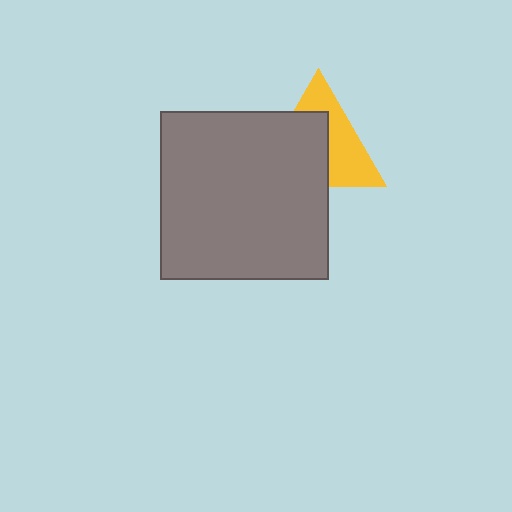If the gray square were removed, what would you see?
You would see the complete yellow triangle.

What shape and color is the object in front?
The object in front is a gray square.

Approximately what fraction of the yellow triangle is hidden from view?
Roughly 53% of the yellow triangle is hidden behind the gray square.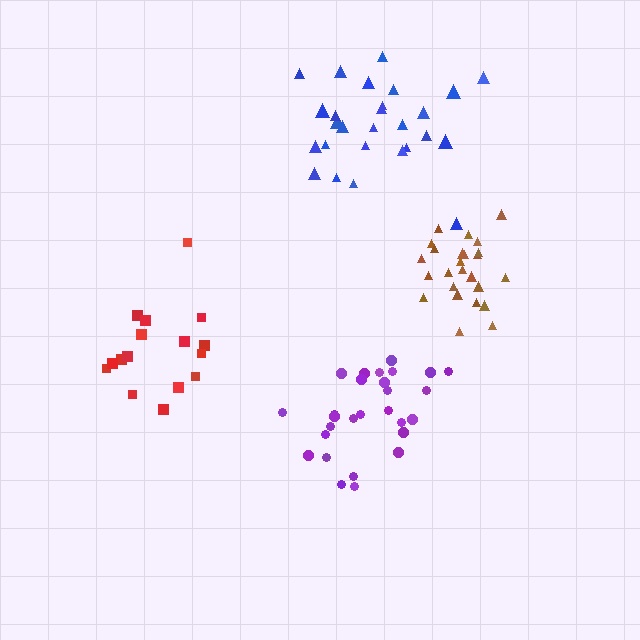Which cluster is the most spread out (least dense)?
Red.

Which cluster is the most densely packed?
Brown.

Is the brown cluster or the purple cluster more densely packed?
Brown.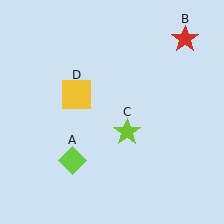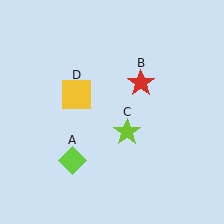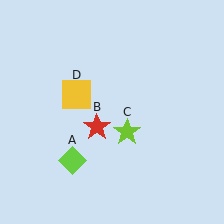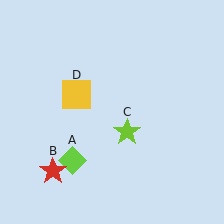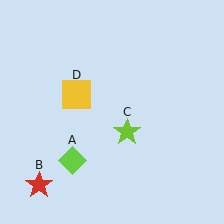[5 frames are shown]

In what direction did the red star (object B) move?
The red star (object B) moved down and to the left.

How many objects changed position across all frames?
1 object changed position: red star (object B).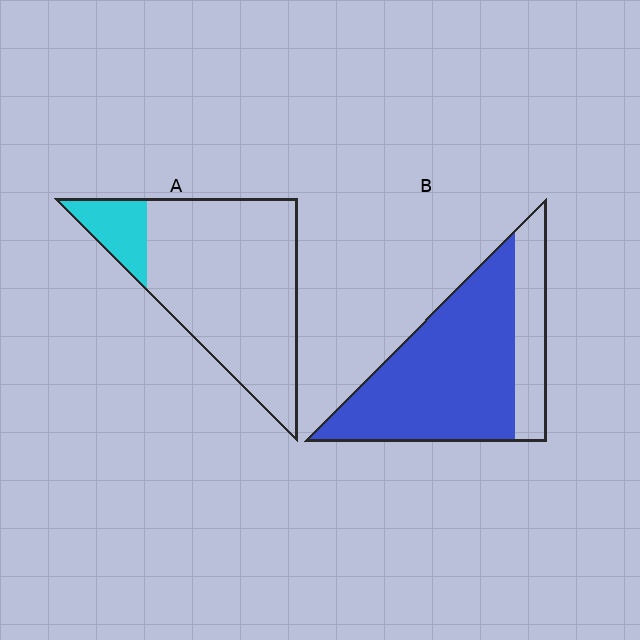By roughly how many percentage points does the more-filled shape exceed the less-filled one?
By roughly 60 percentage points (B over A).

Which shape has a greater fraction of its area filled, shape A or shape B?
Shape B.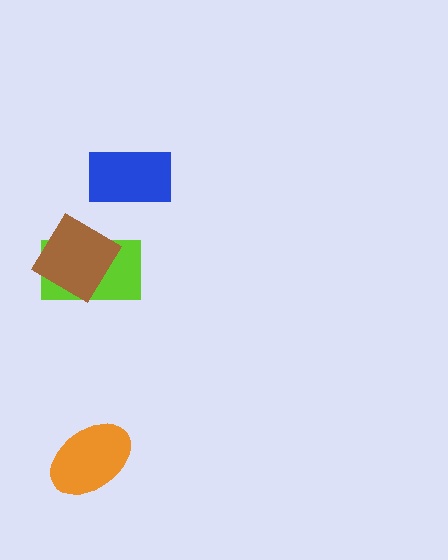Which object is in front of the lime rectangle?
The brown diamond is in front of the lime rectangle.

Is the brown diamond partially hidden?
No, no other shape covers it.